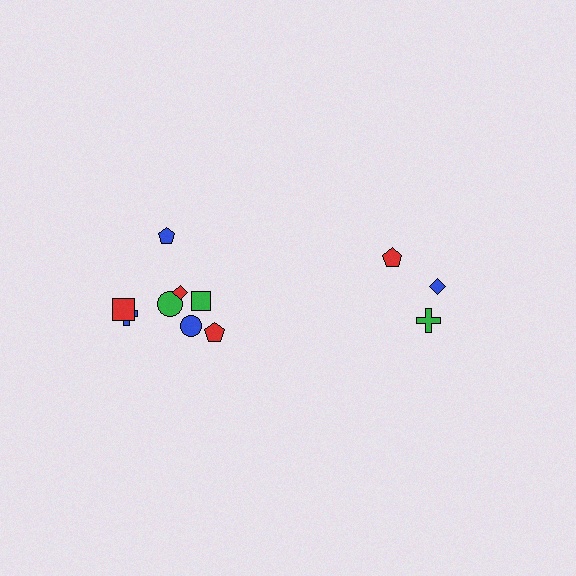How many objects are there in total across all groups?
There are 11 objects.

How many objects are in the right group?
There are 3 objects.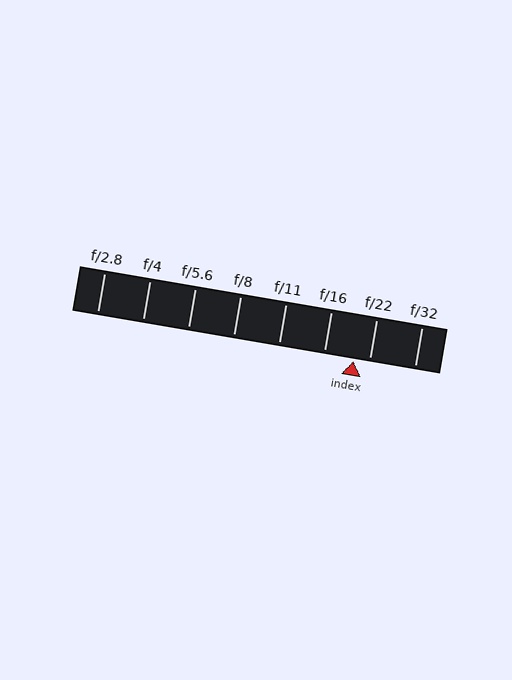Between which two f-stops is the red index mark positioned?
The index mark is between f/16 and f/22.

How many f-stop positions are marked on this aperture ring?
There are 8 f-stop positions marked.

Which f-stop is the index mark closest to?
The index mark is closest to f/22.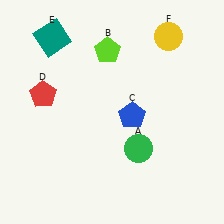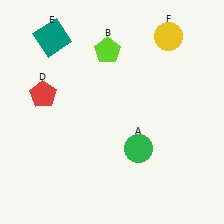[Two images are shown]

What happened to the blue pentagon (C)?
The blue pentagon (C) was removed in Image 2. It was in the bottom-right area of Image 1.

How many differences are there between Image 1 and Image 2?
There is 1 difference between the two images.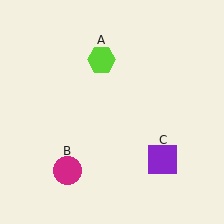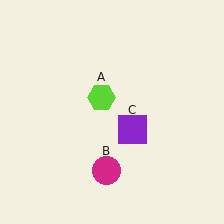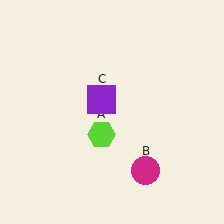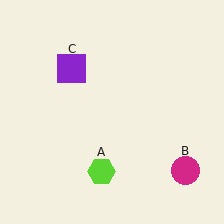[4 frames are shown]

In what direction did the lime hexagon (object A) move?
The lime hexagon (object A) moved down.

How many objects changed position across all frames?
3 objects changed position: lime hexagon (object A), magenta circle (object B), purple square (object C).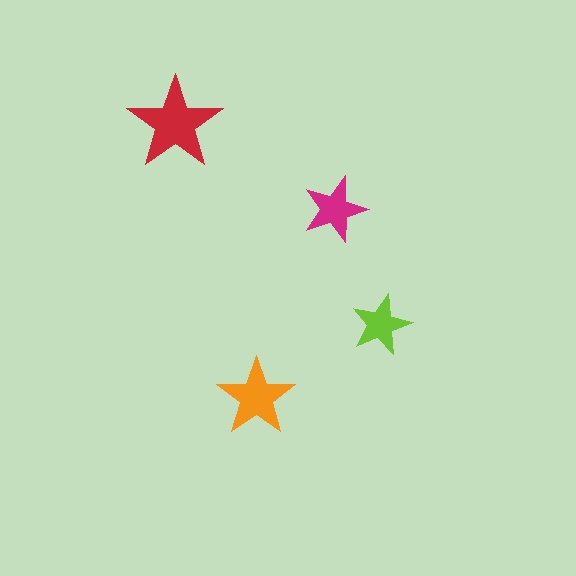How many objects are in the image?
There are 4 objects in the image.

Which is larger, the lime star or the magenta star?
The magenta one.